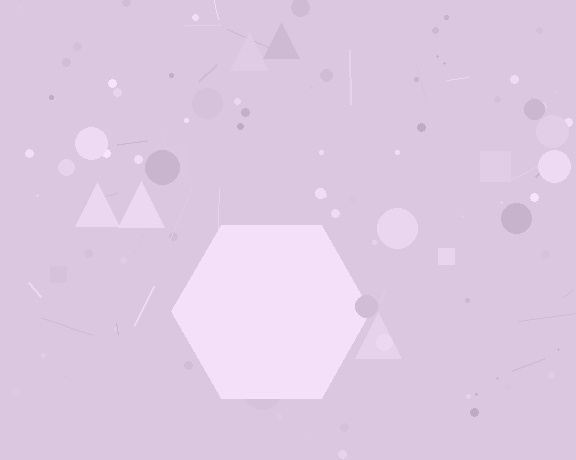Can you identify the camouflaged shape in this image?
The camouflaged shape is a hexagon.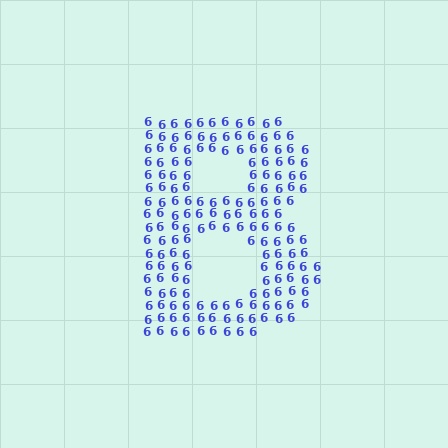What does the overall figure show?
The overall figure shows the letter B.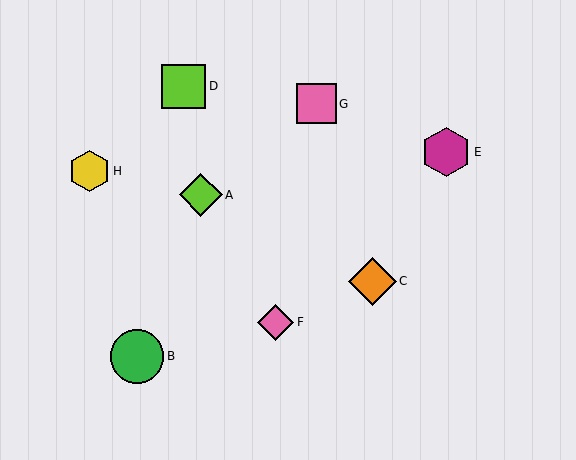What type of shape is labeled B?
Shape B is a green circle.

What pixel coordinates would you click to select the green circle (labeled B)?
Click at (137, 356) to select the green circle B.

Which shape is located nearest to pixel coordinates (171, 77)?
The lime square (labeled D) at (183, 86) is nearest to that location.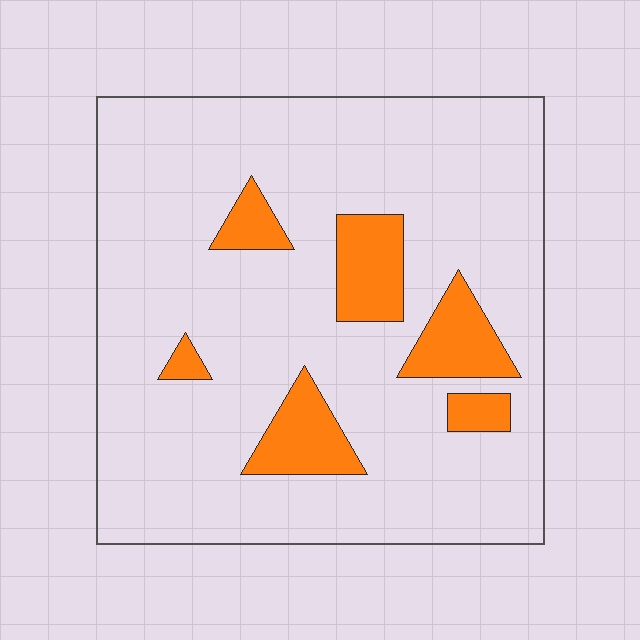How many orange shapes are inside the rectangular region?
6.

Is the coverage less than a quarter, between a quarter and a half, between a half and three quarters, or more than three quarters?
Less than a quarter.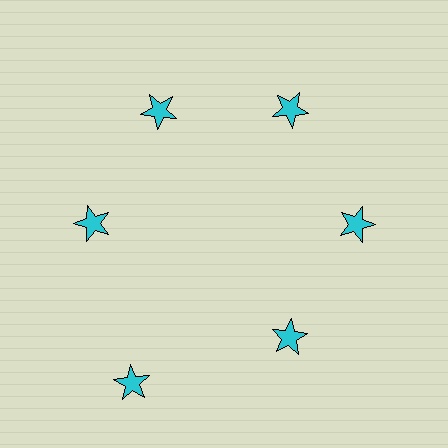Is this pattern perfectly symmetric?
No. The 6 cyan stars are arranged in a ring, but one element near the 7 o'clock position is pushed outward from the center, breaking the 6-fold rotational symmetry.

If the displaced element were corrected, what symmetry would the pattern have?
It would have 6-fold rotational symmetry — the pattern would map onto itself every 60 degrees.